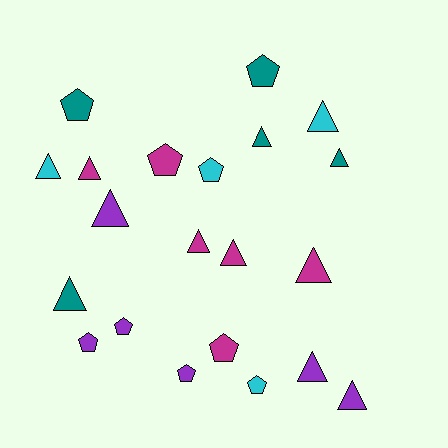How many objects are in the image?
There are 21 objects.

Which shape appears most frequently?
Triangle, with 12 objects.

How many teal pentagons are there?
There are 2 teal pentagons.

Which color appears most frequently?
Purple, with 6 objects.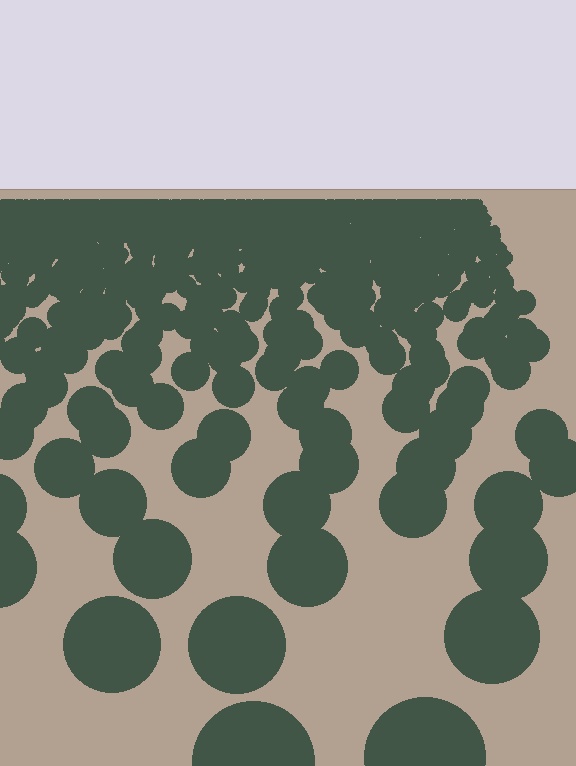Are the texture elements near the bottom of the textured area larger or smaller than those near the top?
Larger. Near the bottom, elements are closer to the viewer and appear at a bigger on-screen size.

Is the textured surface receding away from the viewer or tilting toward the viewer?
The surface is receding away from the viewer. Texture elements get smaller and denser toward the top.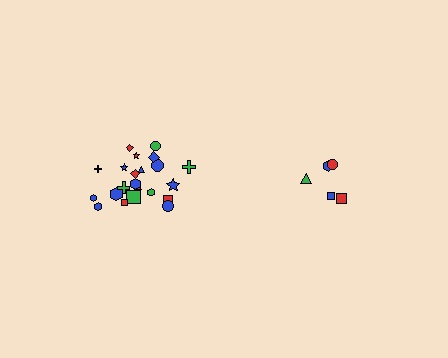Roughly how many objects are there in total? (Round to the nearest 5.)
Roughly 25 objects in total.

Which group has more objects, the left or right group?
The left group.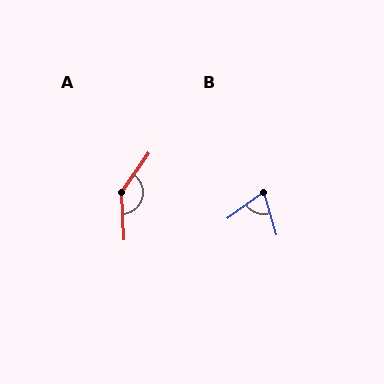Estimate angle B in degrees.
Approximately 71 degrees.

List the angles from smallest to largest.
B (71°), A (143°).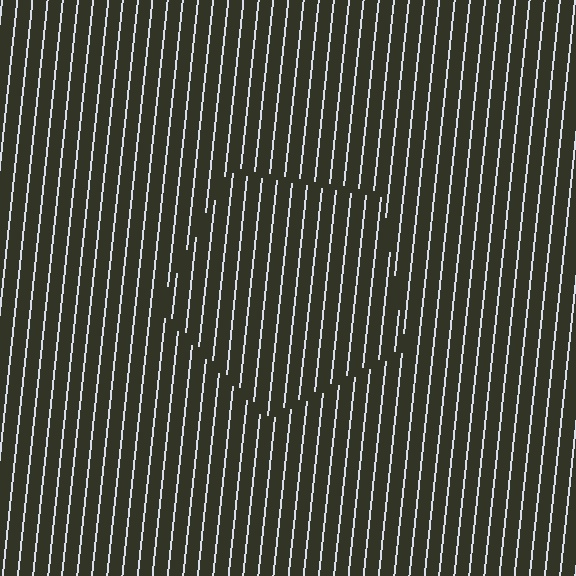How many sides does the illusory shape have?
5 sides — the line-ends trace a pentagon.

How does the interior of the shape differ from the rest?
The interior of the shape contains the same grating, shifted by half a period — the contour is defined by the phase discontinuity where line-ends from the inner and outer gratings abut.